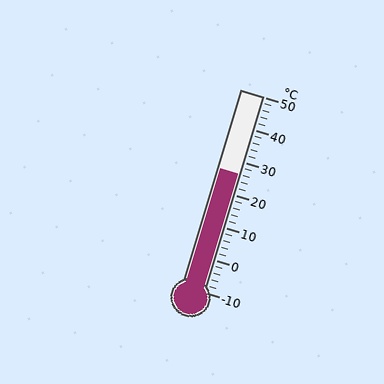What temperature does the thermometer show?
The thermometer shows approximately 26°C.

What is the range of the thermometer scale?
The thermometer scale ranges from -10°C to 50°C.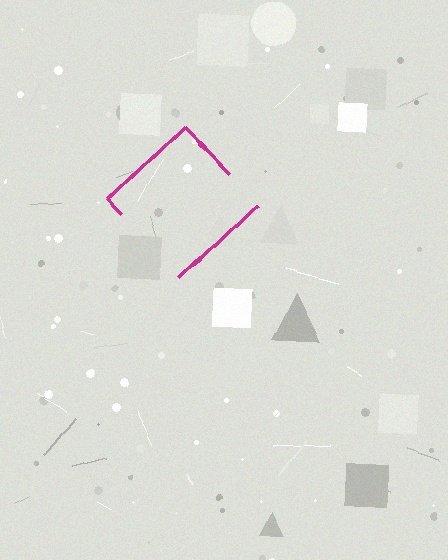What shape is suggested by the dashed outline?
The dashed outline suggests a diamond.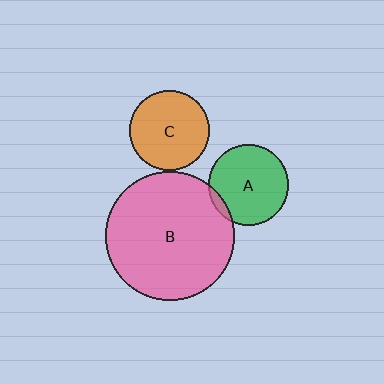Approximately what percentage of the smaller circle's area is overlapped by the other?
Approximately 5%.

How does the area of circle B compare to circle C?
Approximately 2.6 times.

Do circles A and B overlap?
Yes.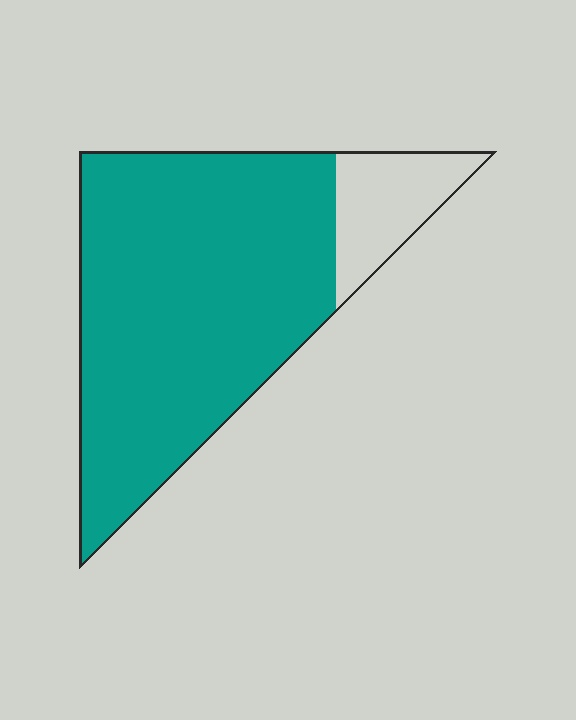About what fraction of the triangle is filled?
About five sixths (5/6).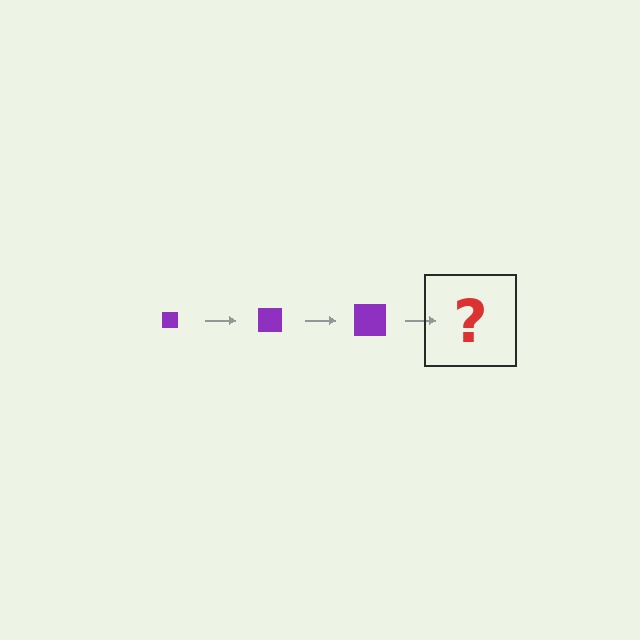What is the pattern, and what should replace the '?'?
The pattern is that the square gets progressively larger each step. The '?' should be a purple square, larger than the previous one.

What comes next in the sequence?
The next element should be a purple square, larger than the previous one.